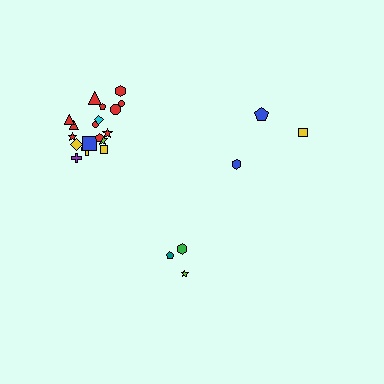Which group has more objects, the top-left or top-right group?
The top-left group.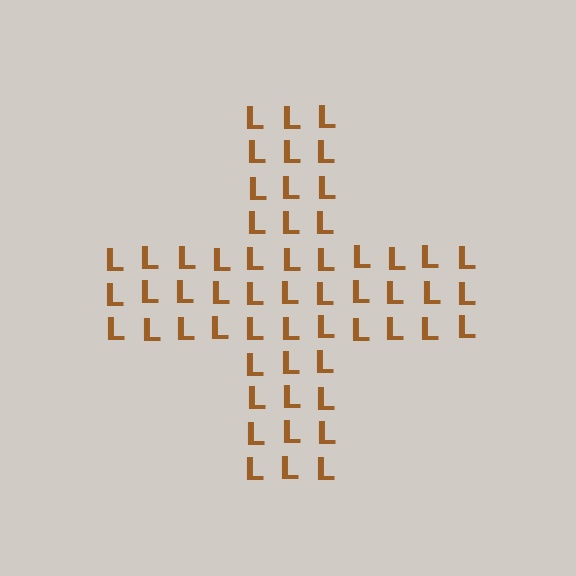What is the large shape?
The large shape is a cross.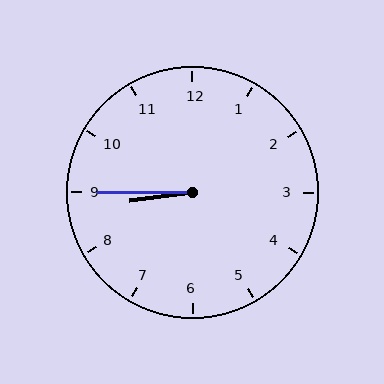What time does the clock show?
8:45.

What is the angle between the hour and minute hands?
Approximately 8 degrees.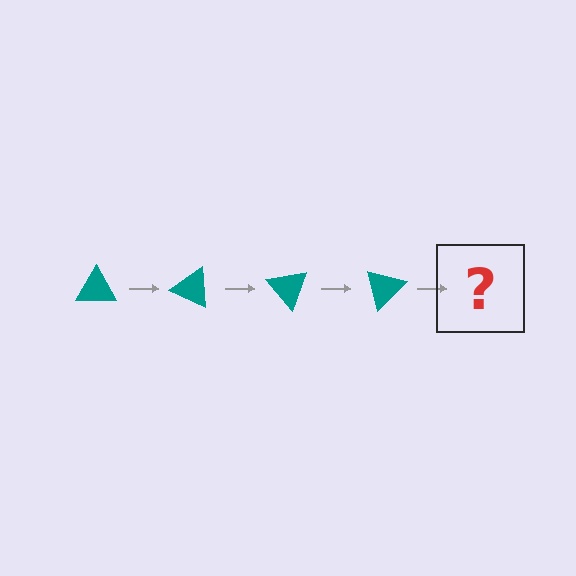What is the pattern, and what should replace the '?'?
The pattern is that the triangle rotates 25 degrees each step. The '?' should be a teal triangle rotated 100 degrees.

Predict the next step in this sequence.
The next step is a teal triangle rotated 100 degrees.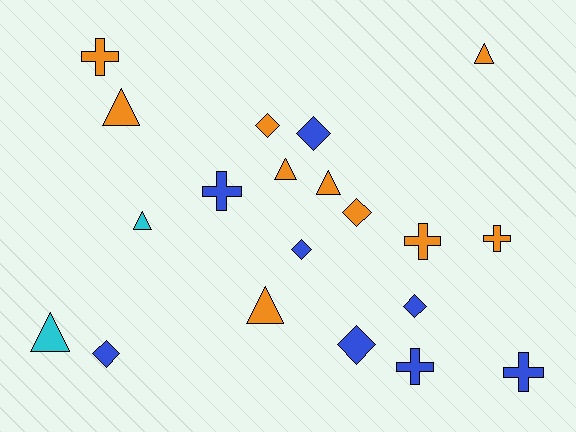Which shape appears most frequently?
Diamond, with 7 objects.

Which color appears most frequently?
Orange, with 10 objects.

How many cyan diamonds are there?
There are no cyan diamonds.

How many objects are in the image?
There are 20 objects.